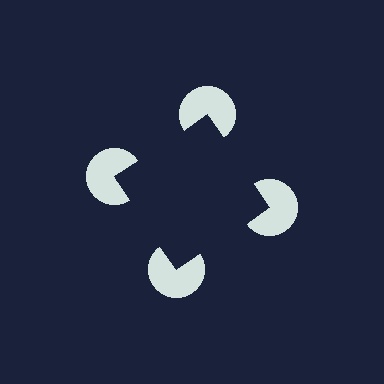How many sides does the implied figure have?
4 sides.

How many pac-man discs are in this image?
There are 4 — one at each vertex of the illusory square.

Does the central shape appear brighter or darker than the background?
It typically appears slightly darker than the background, even though no actual brightness change is drawn.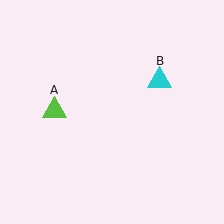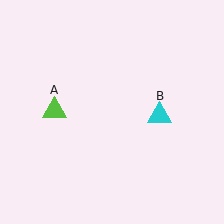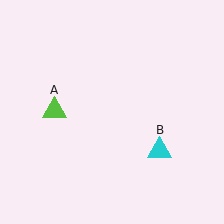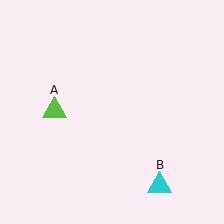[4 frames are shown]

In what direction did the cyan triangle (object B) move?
The cyan triangle (object B) moved down.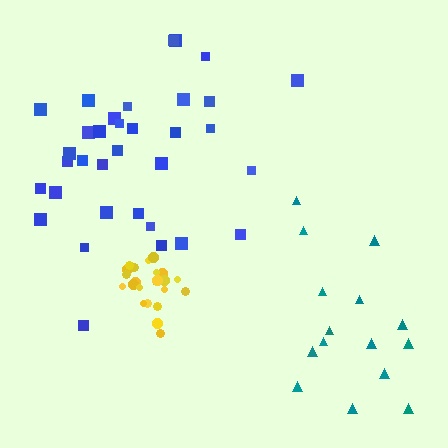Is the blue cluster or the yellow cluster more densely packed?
Yellow.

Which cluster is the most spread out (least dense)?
Teal.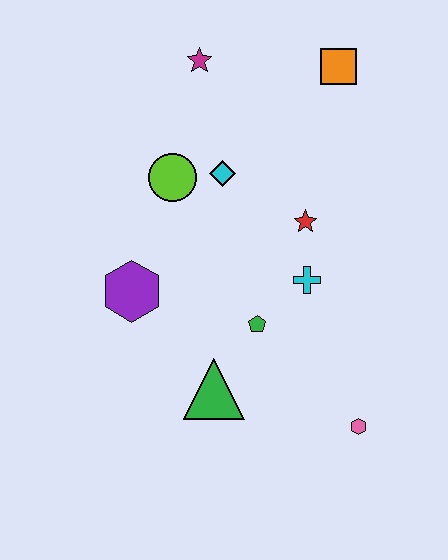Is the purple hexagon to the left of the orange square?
Yes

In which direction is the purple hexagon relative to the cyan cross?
The purple hexagon is to the left of the cyan cross.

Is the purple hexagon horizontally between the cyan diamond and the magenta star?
No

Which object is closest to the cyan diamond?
The lime circle is closest to the cyan diamond.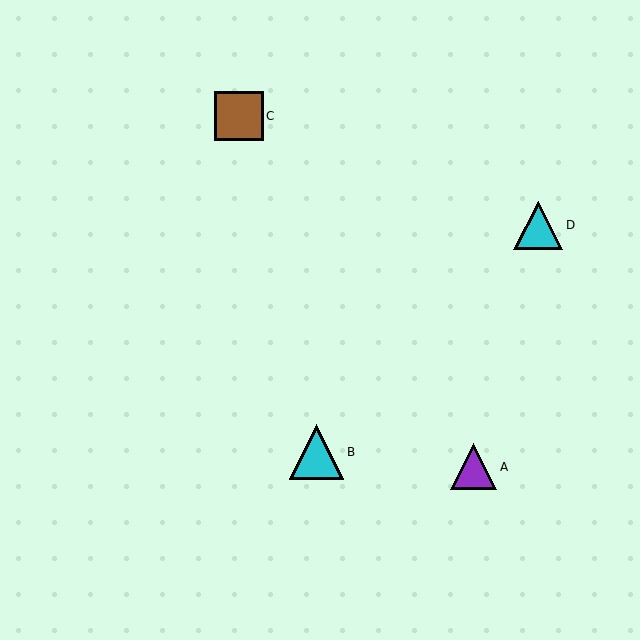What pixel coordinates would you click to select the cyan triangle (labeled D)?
Click at (538, 225) to select the cyan triangle D.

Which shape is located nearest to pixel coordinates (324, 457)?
The cyan triangle (labeled B) at (317, 452) is nearest to that location.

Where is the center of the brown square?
The center of the brown square is at (239, 116).